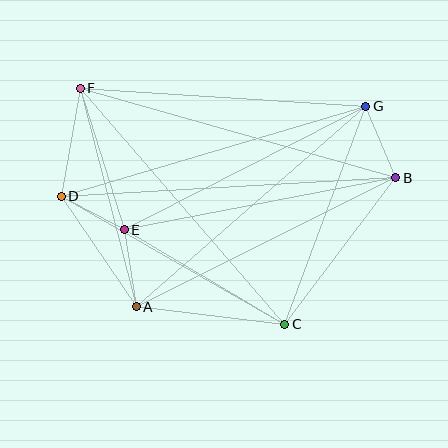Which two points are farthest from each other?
Points B and D are farthest from each other.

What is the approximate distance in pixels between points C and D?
The distance between C and D is approximately 258 pixels.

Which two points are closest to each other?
Points D and E are closest to each other.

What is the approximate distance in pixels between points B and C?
The distance between B and C is approximately 184 pixels.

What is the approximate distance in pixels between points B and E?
The distance between B and E is approximately 277 pixels.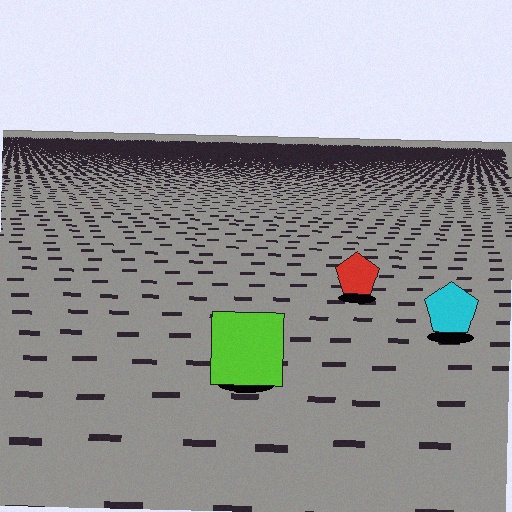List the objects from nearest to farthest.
From nearest to farthest: the lime square, the cyan pentagon, the red pentagon.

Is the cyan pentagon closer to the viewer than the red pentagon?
Yes. The cyan pentagon is closer — you can tell from the texture gradient: the ground texture is coarser near it.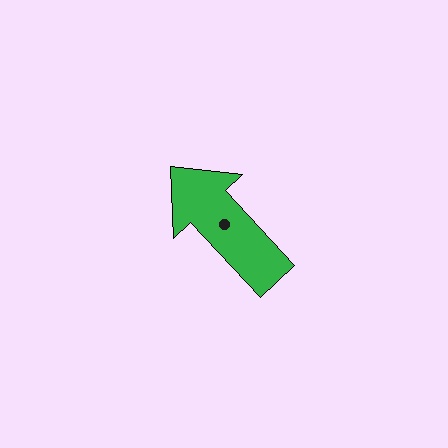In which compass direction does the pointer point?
Northwest.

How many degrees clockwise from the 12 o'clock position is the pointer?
Approximately 317 degrees.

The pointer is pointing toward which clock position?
Roughly 11 o'clock.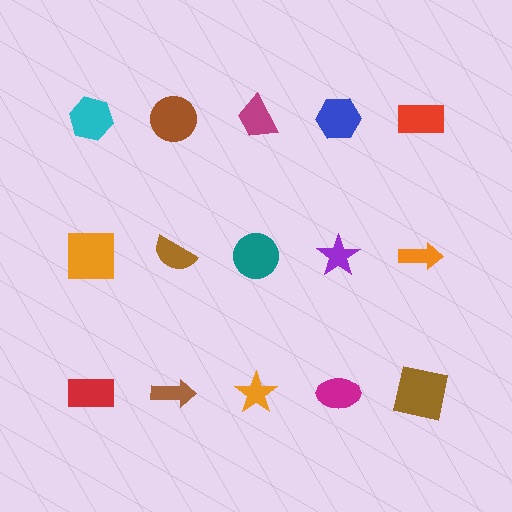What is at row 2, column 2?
A brown semicircle.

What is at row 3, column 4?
A magenta ellipse.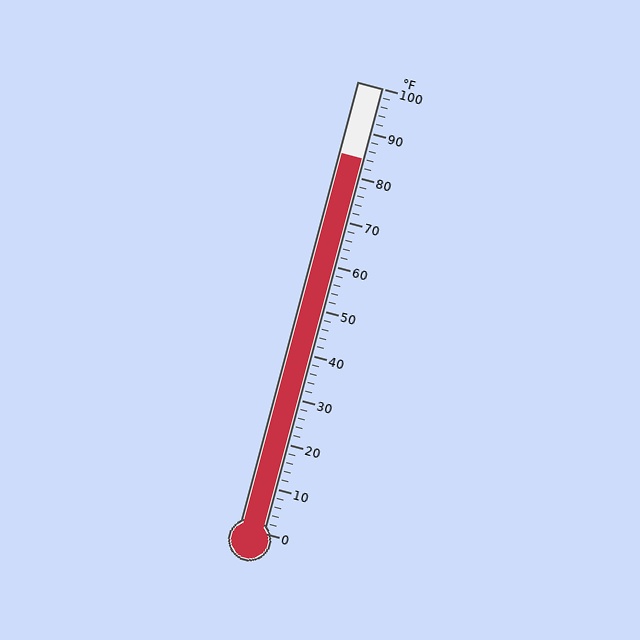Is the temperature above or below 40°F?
The temperature is above 40°F.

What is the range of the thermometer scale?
The thermometer scale ranges from 0°F to 100°F.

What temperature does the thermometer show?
The thermometer shows approximately 84°F.